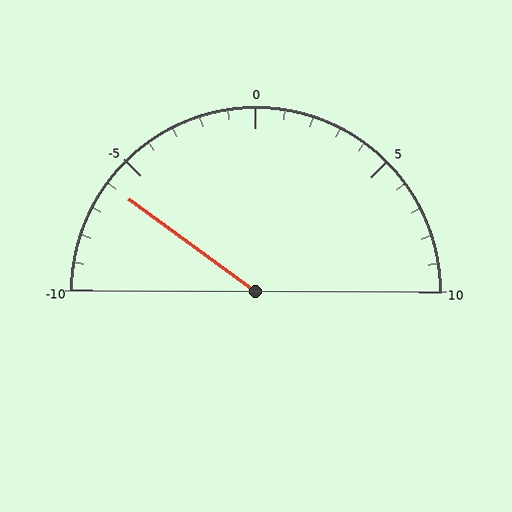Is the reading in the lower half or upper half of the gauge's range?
The reading is in the lower half of the range (-10 to 10).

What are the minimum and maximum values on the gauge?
The gauge ranges from -10 to 10.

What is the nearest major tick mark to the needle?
The nearest major tick mark is -5.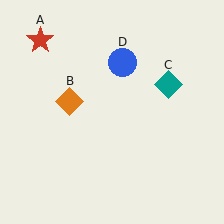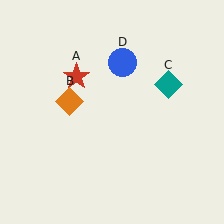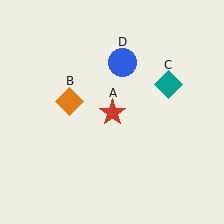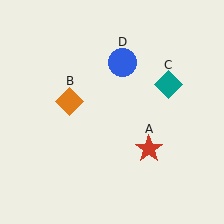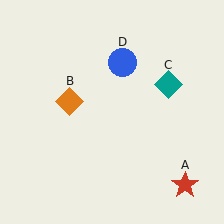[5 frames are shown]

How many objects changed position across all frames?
1 object changed position: red star (object A).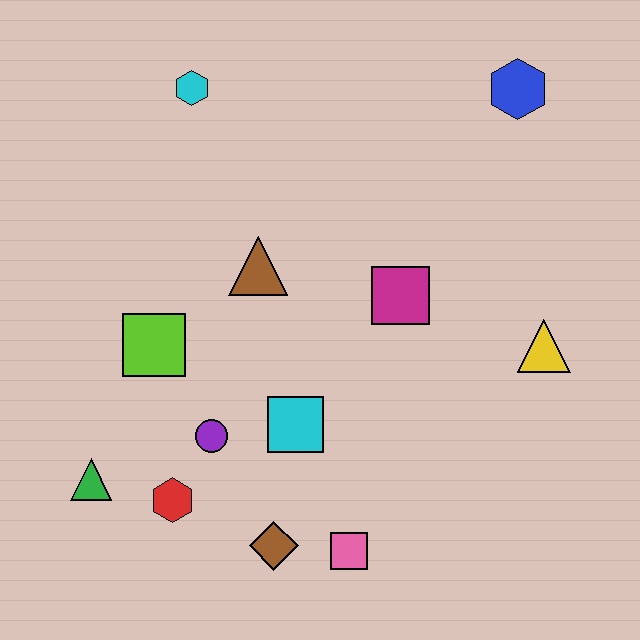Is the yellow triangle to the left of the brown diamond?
No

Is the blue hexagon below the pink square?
No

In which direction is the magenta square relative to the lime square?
The magenta square is to the right of the lime square.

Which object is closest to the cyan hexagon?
The brown triangle is closest to the cyan hexagon.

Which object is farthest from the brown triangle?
The blue hexagon is farthest from the brown triangle.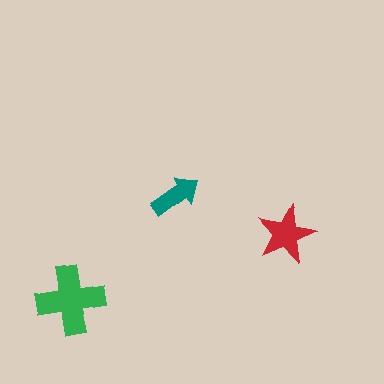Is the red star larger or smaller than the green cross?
Smaller.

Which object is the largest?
The green cross.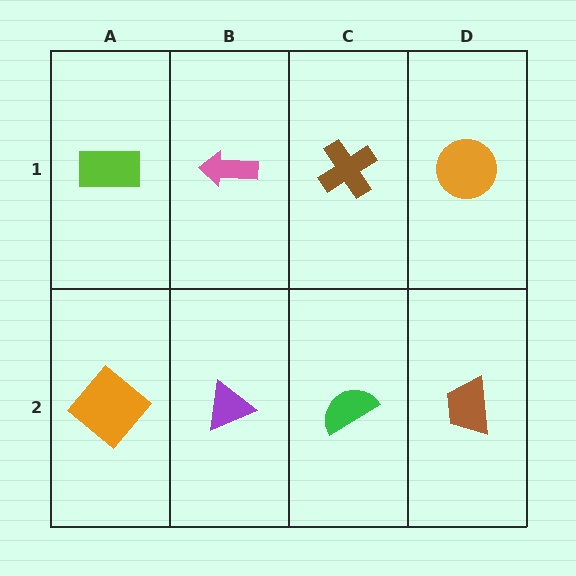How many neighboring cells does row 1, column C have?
3.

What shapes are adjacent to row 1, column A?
An orange diamond (row 2, column A), a pink arrow (row 1, column B).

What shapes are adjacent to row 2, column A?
A lime rectangle (row 1, column A), a purple triangle (row 2, column B).